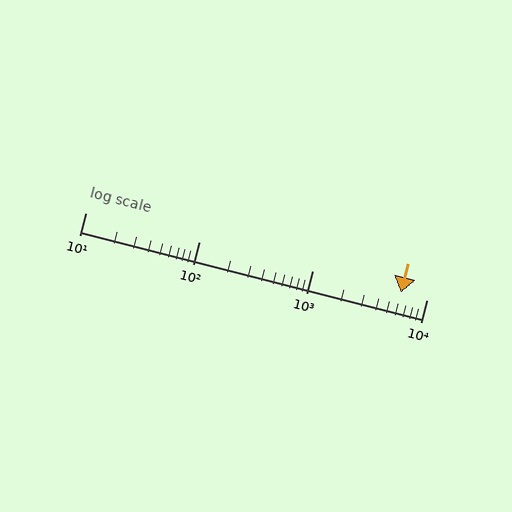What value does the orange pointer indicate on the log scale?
The pointer indicates approximately 6000.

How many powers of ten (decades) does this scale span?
The scale spans 3 decades, from 10 to 10000.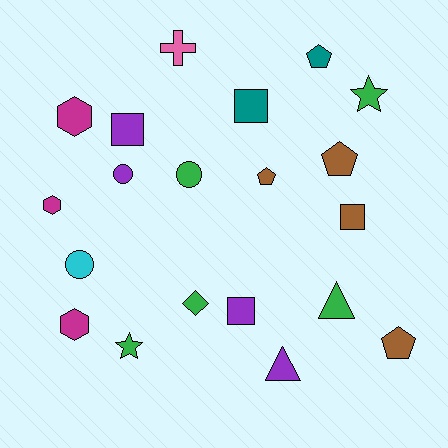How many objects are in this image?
There are 20 objects.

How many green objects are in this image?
There are 5 green objects.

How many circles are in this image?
There are 3 circles.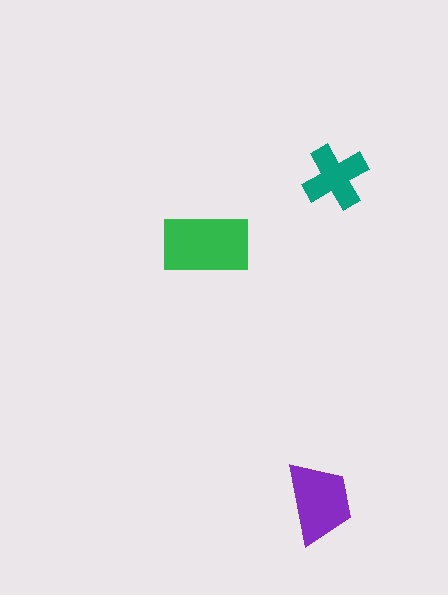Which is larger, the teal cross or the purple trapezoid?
The purple trapezoid.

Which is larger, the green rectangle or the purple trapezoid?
The green rectangle.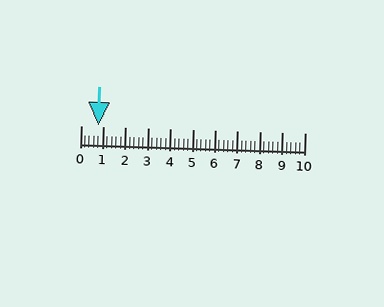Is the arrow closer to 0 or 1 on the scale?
The arrow is closer to 1.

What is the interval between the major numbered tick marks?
The major tick marks are spaced 1 units apart.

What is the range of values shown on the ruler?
The ruler shows values from 0 to 10.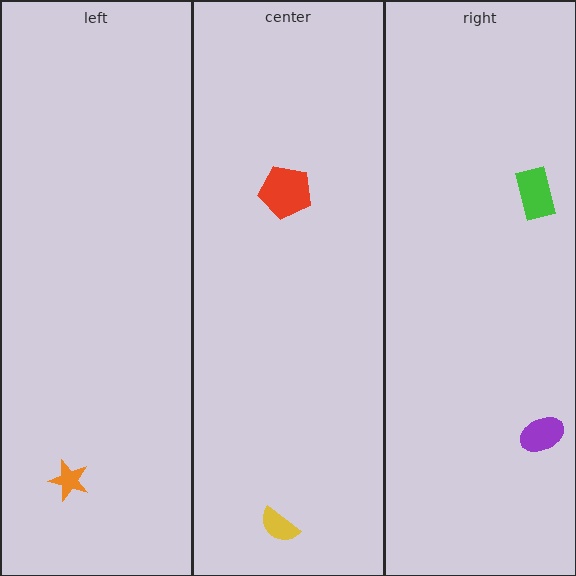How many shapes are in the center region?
2.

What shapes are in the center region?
The red pentagon, the yellow semicircle.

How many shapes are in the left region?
1.